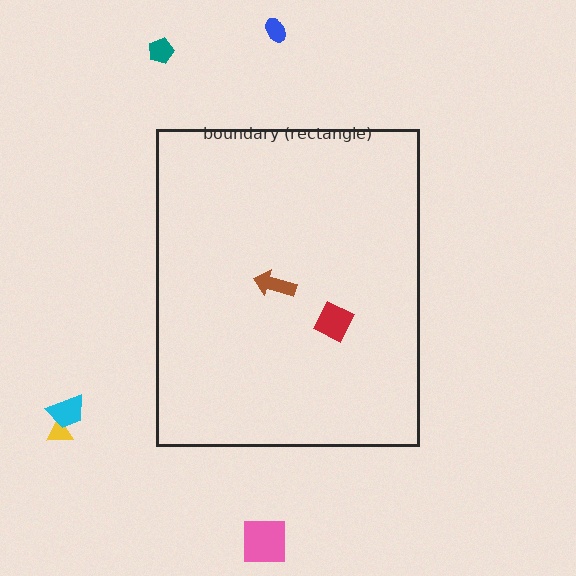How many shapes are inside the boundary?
2 inside, 5 outside.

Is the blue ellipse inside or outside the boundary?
Outside.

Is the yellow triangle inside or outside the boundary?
Outside.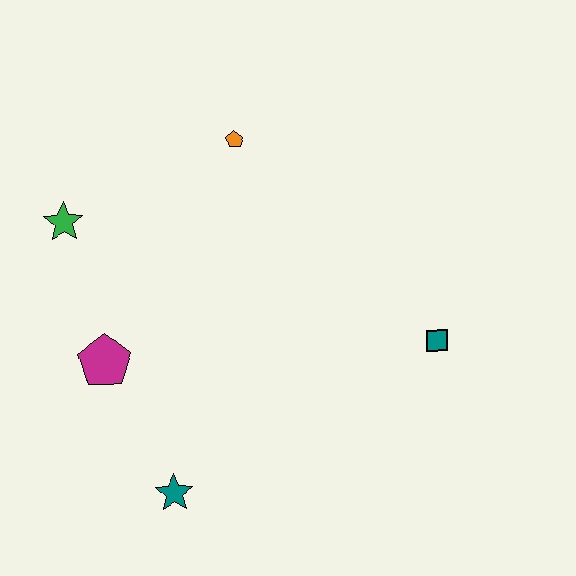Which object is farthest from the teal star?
The orange pentagon is farthest from the teal star.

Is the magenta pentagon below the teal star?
No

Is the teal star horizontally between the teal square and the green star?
Yes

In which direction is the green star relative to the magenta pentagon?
The green star is above the magenta pentagon.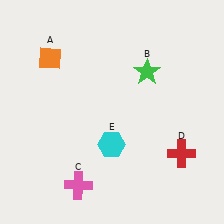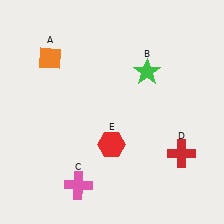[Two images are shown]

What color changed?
The hexagon (E) changed from cyan in Image 1 to red in Image 2.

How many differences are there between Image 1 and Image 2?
There is 1 difference between the two images.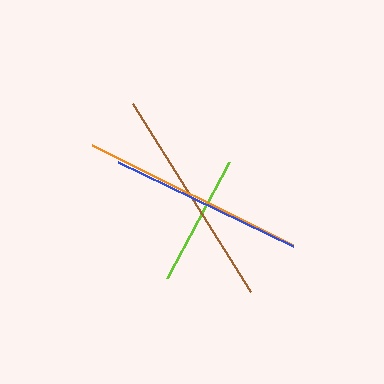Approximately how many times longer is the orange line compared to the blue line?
The orange line is approximately 1.2 times the length of the blue line.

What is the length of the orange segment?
The orange segment is approximately 224 pixels long.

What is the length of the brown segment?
The brown segment is approximately 222 pixels long.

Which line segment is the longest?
The orange line is the longest at approximately 224 pixels.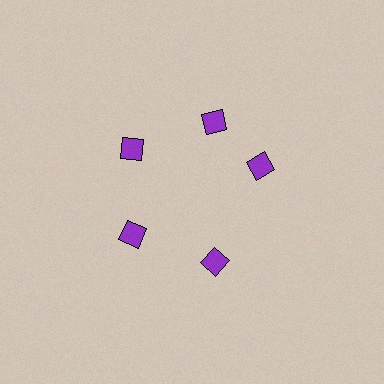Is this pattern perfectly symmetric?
No. The 5 purple diamonds are arranged in a ring, but one element near the 3 o'clock position is rotated out of alignment along the ring, breaking the 5-fold rotational symmetry.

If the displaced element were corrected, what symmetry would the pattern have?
It would have 5-fold rotational symmetry — the pattern would map onto itself every 72 degrees.